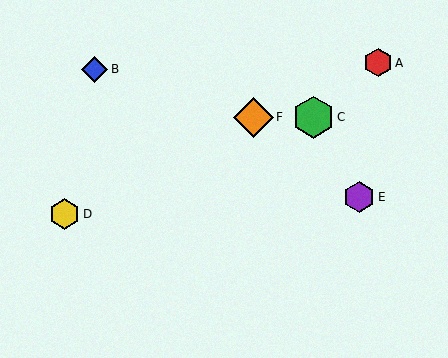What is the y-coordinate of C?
Object C is at y≈117.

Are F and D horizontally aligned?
No, F is at y≈117 and D is at y≈214.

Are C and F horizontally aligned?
Yes, both are at y≈117.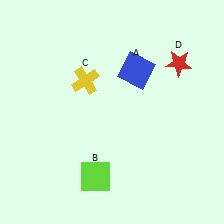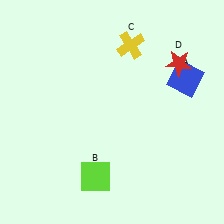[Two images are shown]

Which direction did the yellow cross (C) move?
The yellow cross (C) moved right.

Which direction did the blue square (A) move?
The blue square (A) moved right.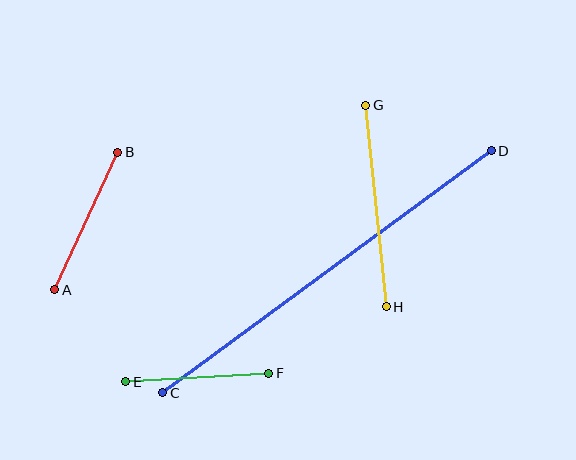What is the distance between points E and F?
The distance is approximately 143 pixels.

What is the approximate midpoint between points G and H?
The midpoint is at approximately (376, 206) pixels.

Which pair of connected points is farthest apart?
Points C and D are farthest apart.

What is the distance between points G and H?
The distance is approximately 203 pixels.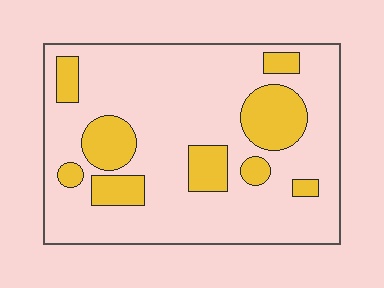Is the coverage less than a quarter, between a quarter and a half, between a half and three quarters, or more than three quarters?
Less than a quarter.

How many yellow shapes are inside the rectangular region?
9.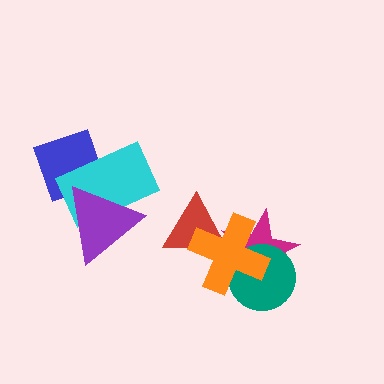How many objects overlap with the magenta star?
3 objects overlap with the magenta star.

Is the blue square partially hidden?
Yes, it is partially covered by another shape.